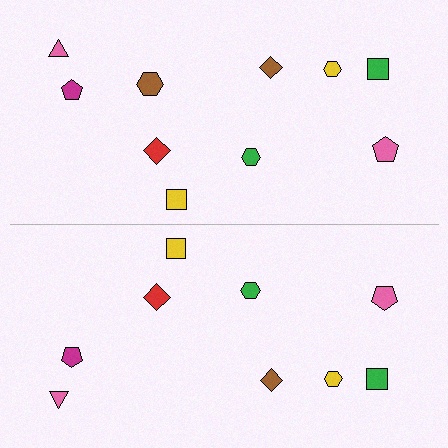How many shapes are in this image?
There are 19 shapes in this image.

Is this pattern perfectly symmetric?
No, the pattern is not perfectly symmetric. A brown hexagon is missing from the bottom side.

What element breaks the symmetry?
A brown hexagon is missing from the bottom side.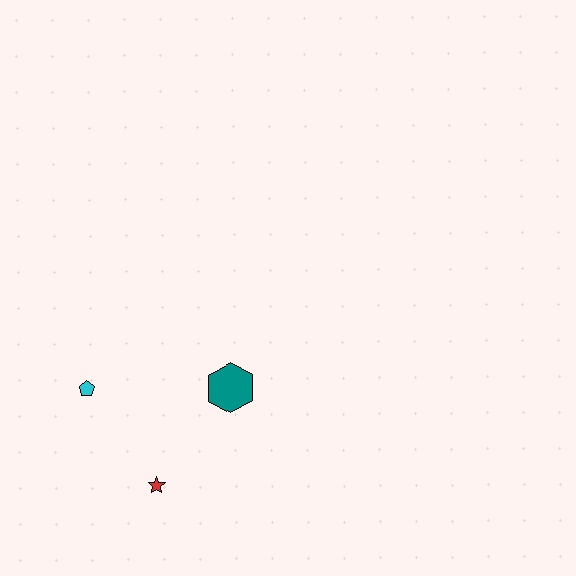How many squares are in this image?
There are no squares.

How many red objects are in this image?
There is 1 red object.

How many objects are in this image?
There are 3 objects.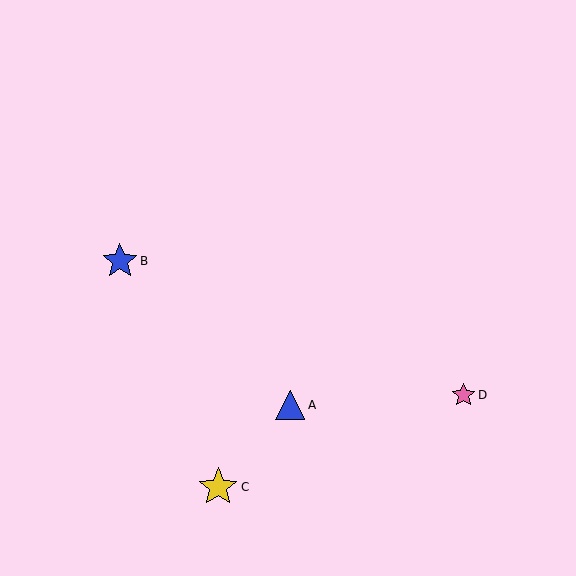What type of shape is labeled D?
Shape D is a pink star.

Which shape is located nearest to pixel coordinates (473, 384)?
The pink star (labeled D) at (464, 395) is nearest to that location.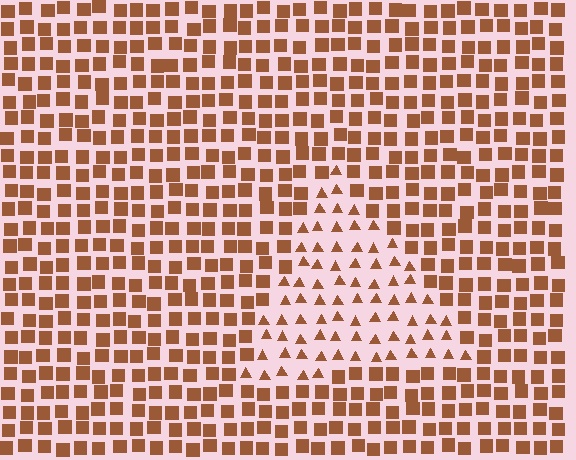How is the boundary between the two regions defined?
The boundary is defined by a change in element shape: triangles inside vs. squares outside. All elements share the same color and spacing.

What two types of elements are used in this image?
The image uses triangles inside the triangle region and squares outside it.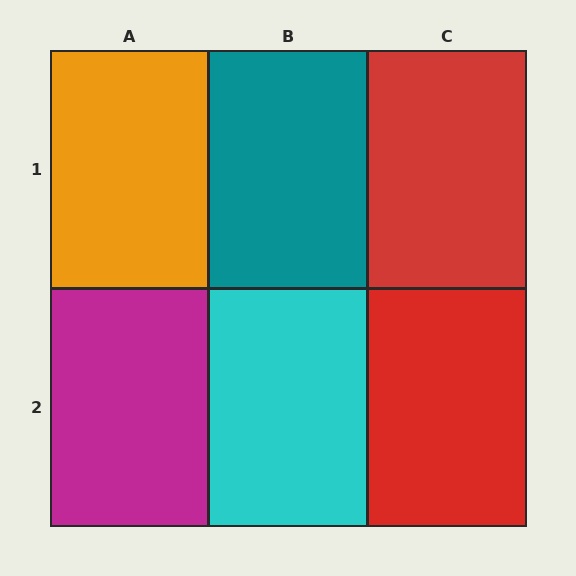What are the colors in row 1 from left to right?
Orange, teal, red.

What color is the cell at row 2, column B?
Cyan.